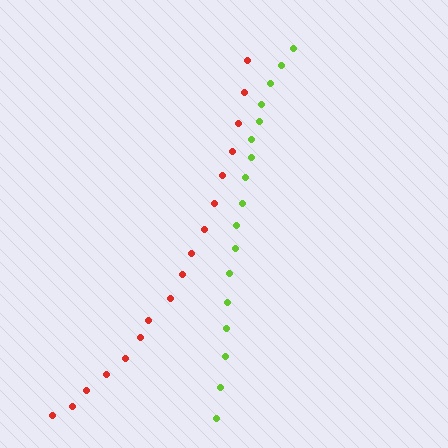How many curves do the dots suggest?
There are 2 distinct paths.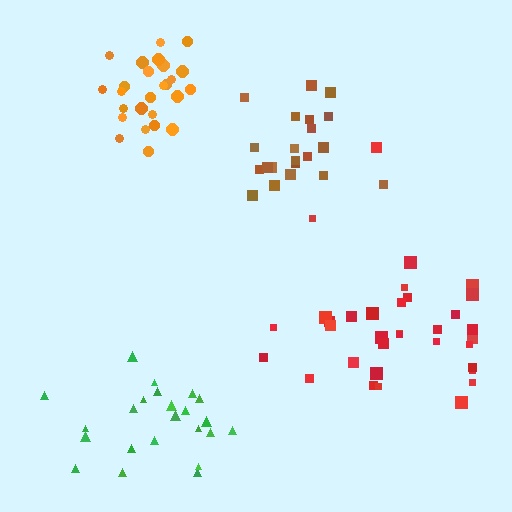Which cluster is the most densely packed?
Orange.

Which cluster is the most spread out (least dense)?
Red.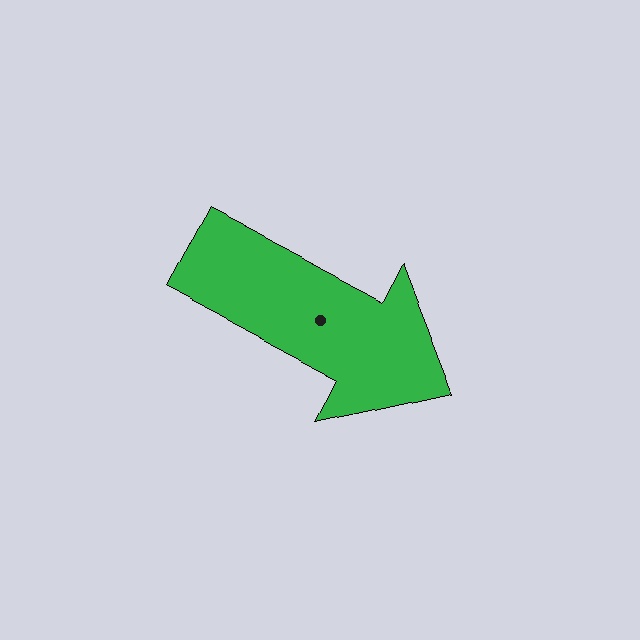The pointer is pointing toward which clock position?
Roughly 4 o'clock.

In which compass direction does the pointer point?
Southeast.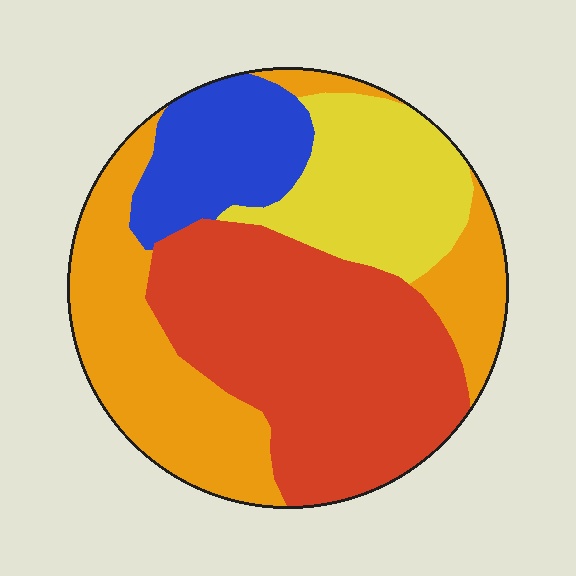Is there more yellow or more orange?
Orange.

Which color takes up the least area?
Blue, at roughly 15%.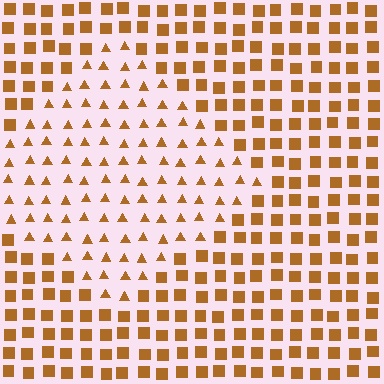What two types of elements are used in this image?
The image uses triangles inside the diamond region and squares outside it.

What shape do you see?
I see a diamond.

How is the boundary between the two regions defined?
The boundary is defined by a change in element shape: triangles inside vs. squares outside. All elements share the same color and spacing.